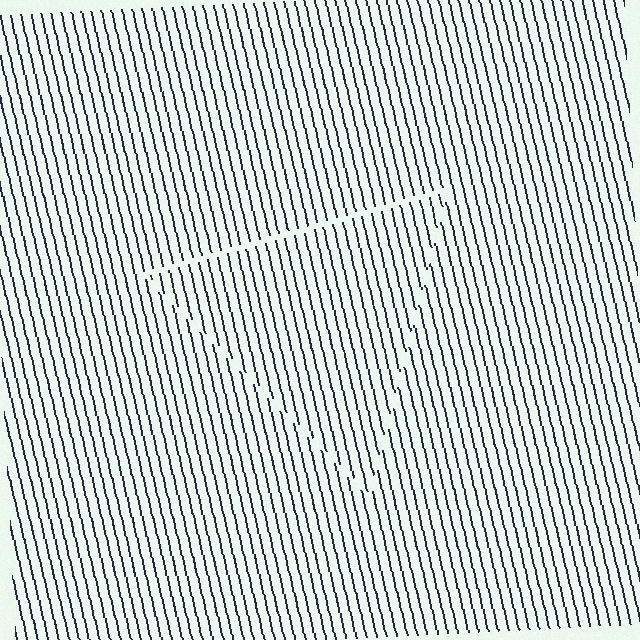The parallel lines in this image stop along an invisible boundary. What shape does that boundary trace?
An illusory triangle. The interior of the shape contains the same grating, shifted by half a period — the contour is defined by the phase discontinuity where line-ends from the inner and outer gratings abut.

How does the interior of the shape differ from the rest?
The interior of the shape contains the same grating, shifted by half a period — the contour is defined by the phase discontinuity where line-ends from the inner and outer gratings abut.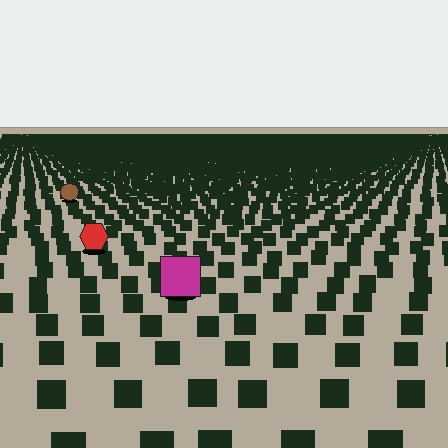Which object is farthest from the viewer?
The brown circle is farthest from the viewer. It appears smaller and the ground texture around it is denser.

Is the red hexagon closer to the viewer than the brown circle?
Yes. The red hexagon is closer — you can tell from the texture gradient: the ground texture is coarser near it.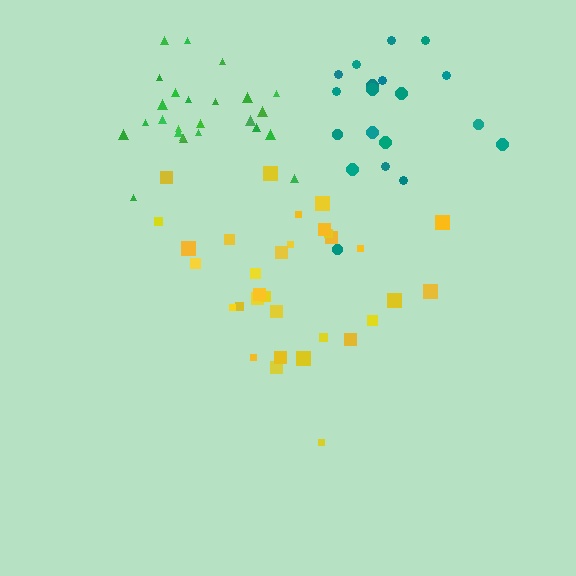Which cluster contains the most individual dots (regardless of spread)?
Yellow (32).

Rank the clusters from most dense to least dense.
green, yellow, teal.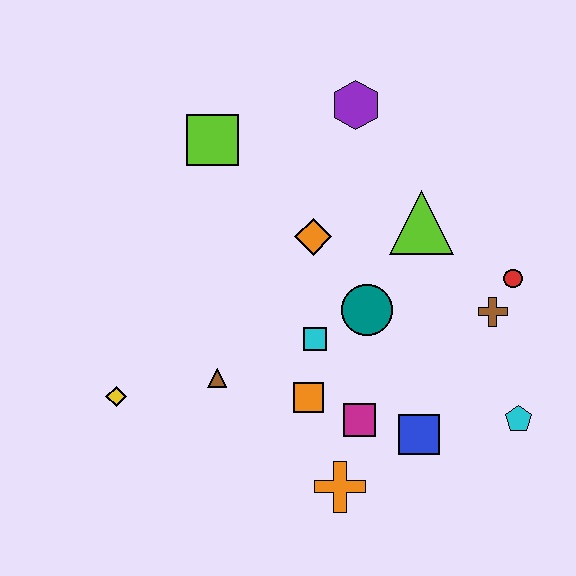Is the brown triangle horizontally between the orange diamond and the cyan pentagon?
No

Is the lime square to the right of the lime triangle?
No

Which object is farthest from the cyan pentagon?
The lime square is farthest from the cyan pentagon.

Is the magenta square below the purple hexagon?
Yes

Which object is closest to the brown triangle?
The orange square is closest to the brown triangle.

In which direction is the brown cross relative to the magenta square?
The brown cross is to the right of the magenta square.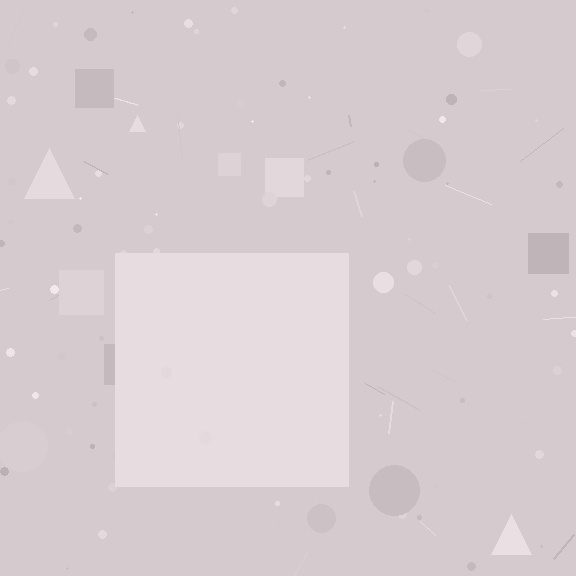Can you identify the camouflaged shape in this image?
The camouflaged shape is a square.